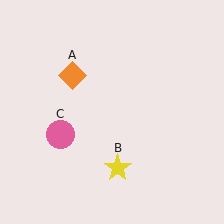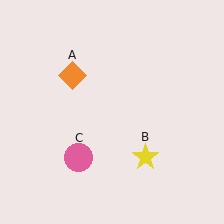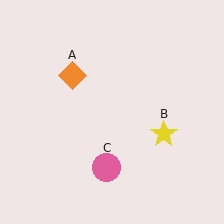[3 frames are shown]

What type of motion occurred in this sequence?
The yellow star (object B), pink circle (object C) rotated counterclockwise around the center of the scene.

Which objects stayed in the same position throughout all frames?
Orange diamond (object A) remained stationary.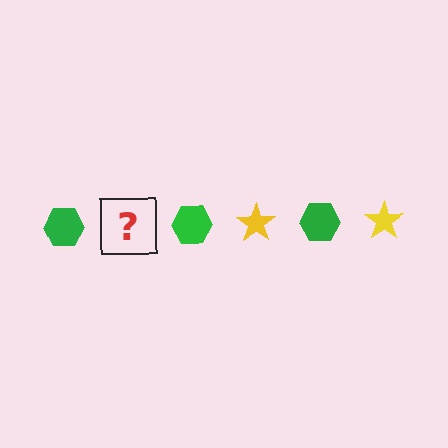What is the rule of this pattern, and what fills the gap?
The rule is that the pattern alternates between green hexagon and yellow star. The gap should be filled with a yellow star.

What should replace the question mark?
The question mark should be replaced with a yellow star.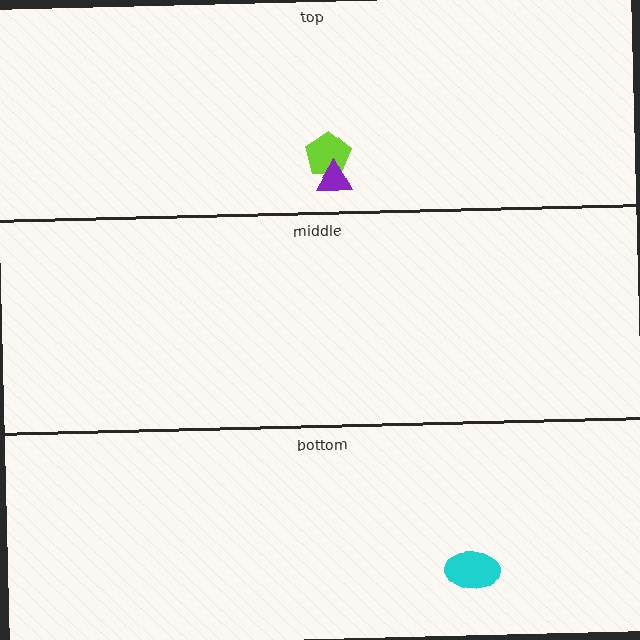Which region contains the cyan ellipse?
The bottom region.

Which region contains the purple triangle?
The top region.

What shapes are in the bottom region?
The cyan ellipse.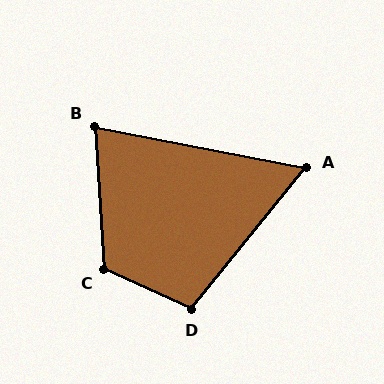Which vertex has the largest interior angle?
C, at approximately 118 degrees.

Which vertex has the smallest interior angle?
A, at approximately 62 degrees.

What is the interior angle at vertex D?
Approximately 105 degrees (obtuse).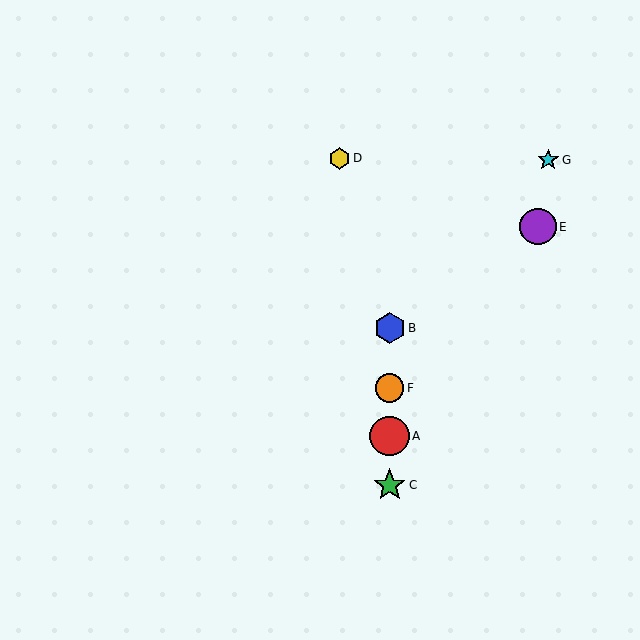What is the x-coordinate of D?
Object D is at x≈339.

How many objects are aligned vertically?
4 objects (A, B, C, F) are aligned vertically.